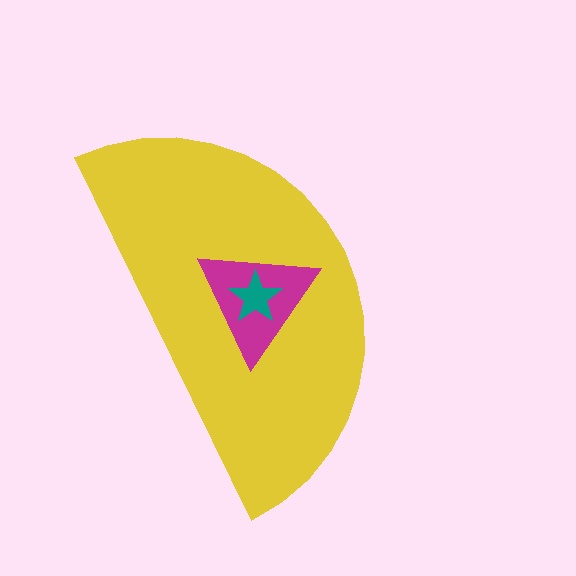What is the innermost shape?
The teal star.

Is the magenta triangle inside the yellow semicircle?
Yes.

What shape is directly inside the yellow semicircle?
The magenta triangle.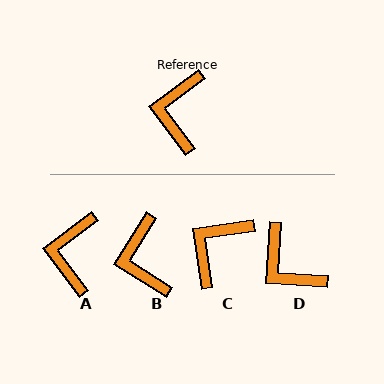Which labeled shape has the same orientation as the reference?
A.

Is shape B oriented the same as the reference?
No, it is off by about 21 degrees.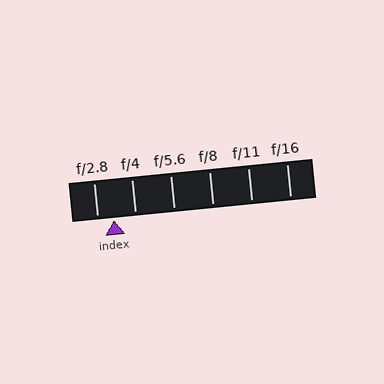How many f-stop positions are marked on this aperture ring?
There are 6 f-stop positions marked.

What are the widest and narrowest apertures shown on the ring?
The widest aperture shown is f/2.8 and the narrowest is f/16.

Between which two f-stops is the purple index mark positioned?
The index mark is between f/2.8 and f/4.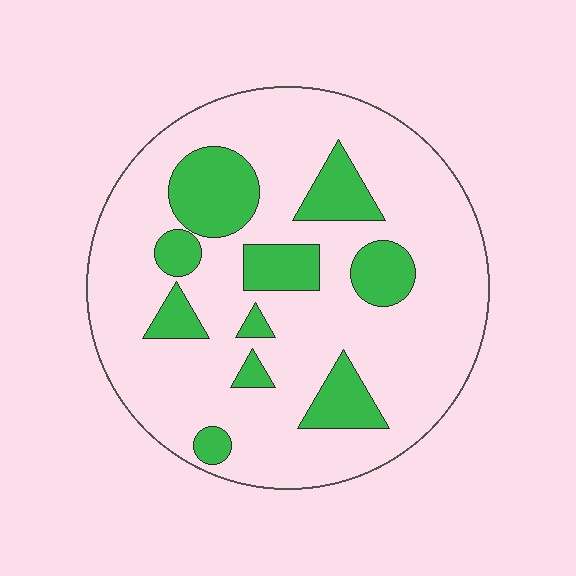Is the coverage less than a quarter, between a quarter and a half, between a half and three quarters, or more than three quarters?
Less than a quarter.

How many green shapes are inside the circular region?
10.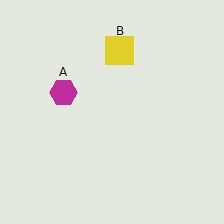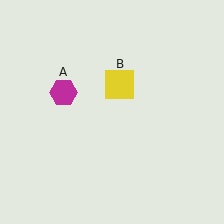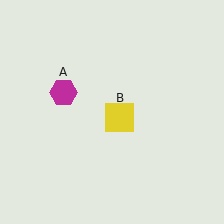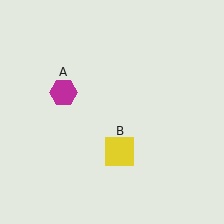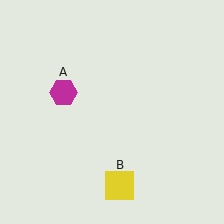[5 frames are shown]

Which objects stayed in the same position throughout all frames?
Magenta hexagon (object A) remained stationary.